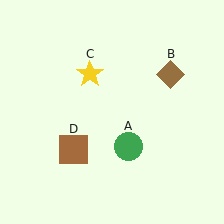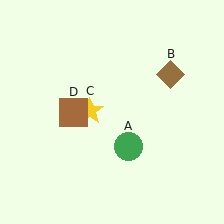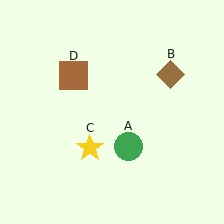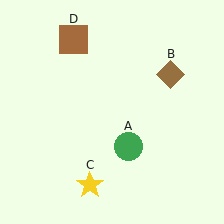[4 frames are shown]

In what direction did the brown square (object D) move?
The brown square (object D) moved up.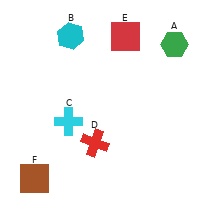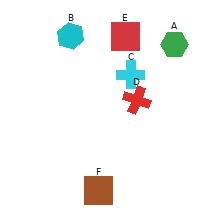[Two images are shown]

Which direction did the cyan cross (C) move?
The cyan cross (C) moved right.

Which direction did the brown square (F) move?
The brown square (F) moved right.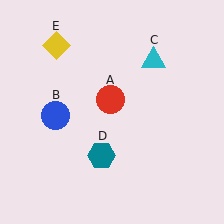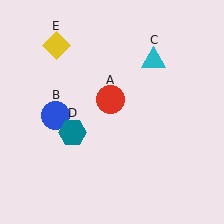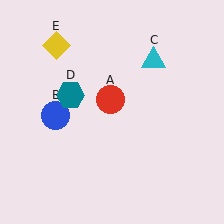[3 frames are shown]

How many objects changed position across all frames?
1 object changed position: teal hexagon (object D).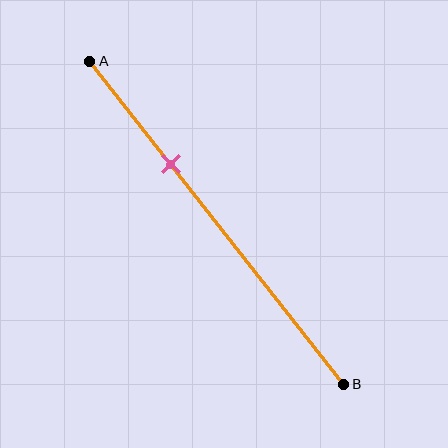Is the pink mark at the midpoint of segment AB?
No, the mark is at about 30% from A, not at the 50% midpoint.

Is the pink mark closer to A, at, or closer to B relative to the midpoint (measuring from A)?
The pink mark is closer to point A than the midpoint of segment AB.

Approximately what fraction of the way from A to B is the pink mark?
The pink mark is approximately 30% of the way from A to B.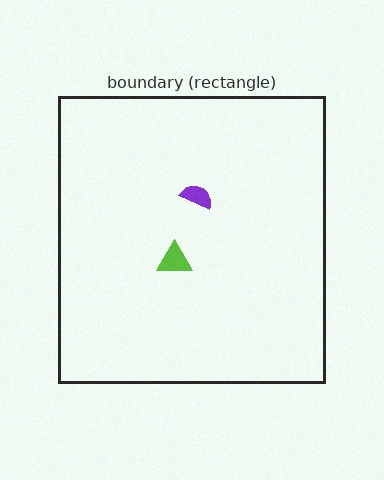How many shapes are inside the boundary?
2 inside, 0 outside.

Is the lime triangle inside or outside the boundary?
Inside.